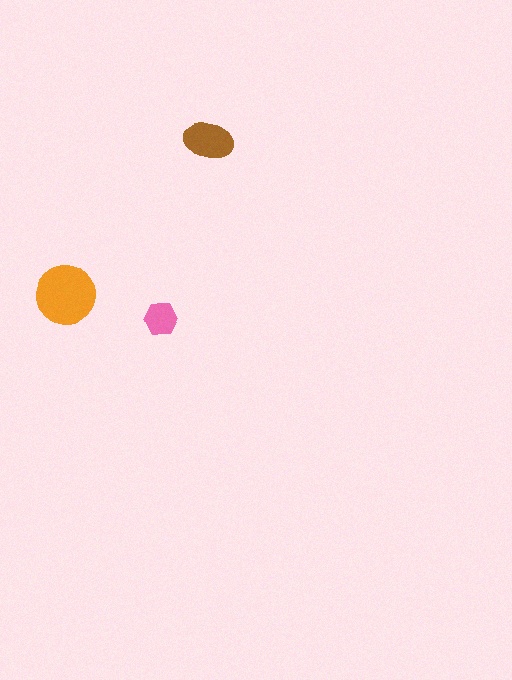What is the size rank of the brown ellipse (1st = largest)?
2nd.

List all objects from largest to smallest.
The orange circle, the brown ellipse, the pink hexagon.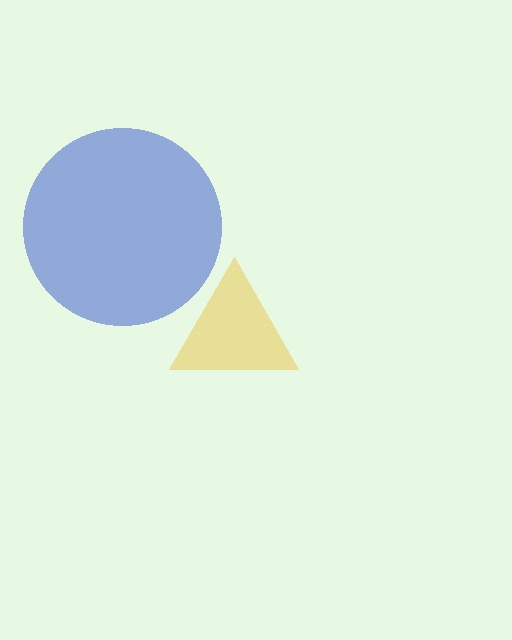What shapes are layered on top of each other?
The layered shapes are: a blue circle, a yellow triangle.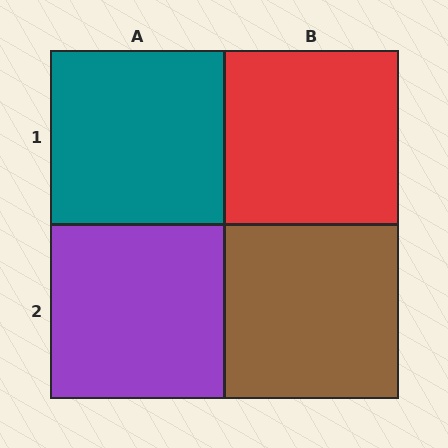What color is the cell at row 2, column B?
Brown.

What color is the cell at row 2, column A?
Purple.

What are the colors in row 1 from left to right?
Teal, red.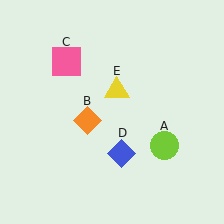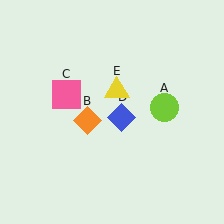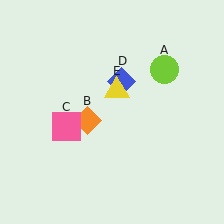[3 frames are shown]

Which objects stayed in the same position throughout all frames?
Orange diamond (object B) and yellow triangle (object E) remained stationary.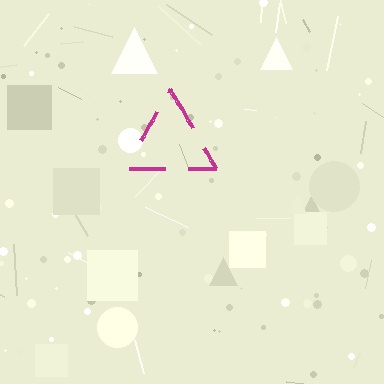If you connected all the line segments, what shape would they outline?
They would outline a triangle.